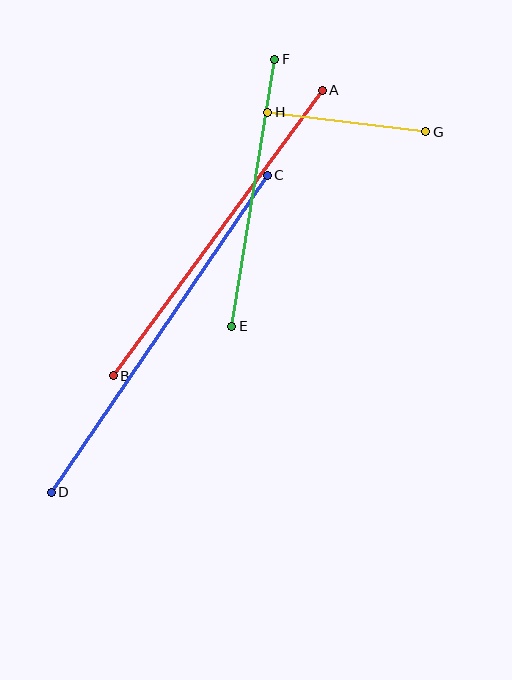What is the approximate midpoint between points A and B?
The midpoint is at approximately (218, 233) pixels.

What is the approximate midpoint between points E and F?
The midpoint is at approximately (253, 193) pixels.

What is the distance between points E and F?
The distance is approximately 270 pixels.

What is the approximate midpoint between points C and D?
The midpoint is at approximately (159, 334) pixels.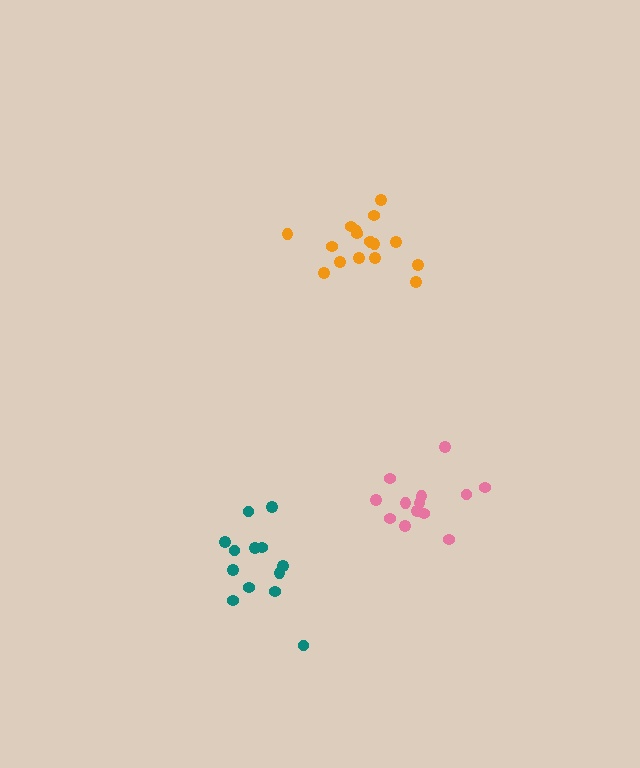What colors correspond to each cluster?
The clusters are colored: teal, orange, pink.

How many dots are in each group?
Group 1: 13 dots, Group 2: 17 dots, Group 3: 13 dots (43 total).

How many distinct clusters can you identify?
There are 3 distinct clusters.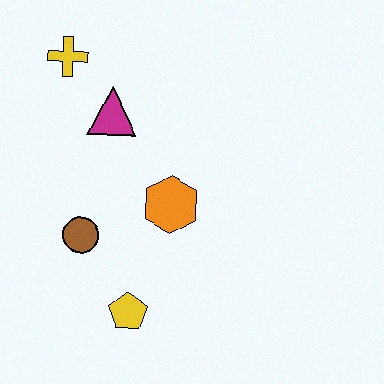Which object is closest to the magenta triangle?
The yellow cross is closest to the magenta triangle.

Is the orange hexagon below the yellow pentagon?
No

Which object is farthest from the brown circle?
The yellow cross is farthest from the brown circle.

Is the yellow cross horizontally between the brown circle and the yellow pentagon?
No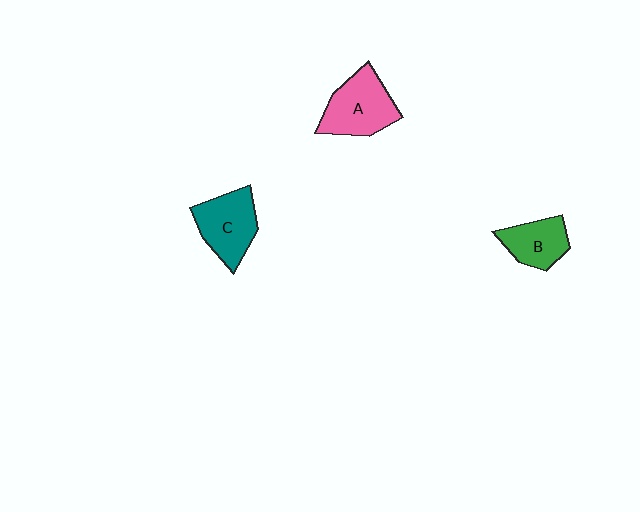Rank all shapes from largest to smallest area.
From largest to smallest: A (pink), C (teal), B (green).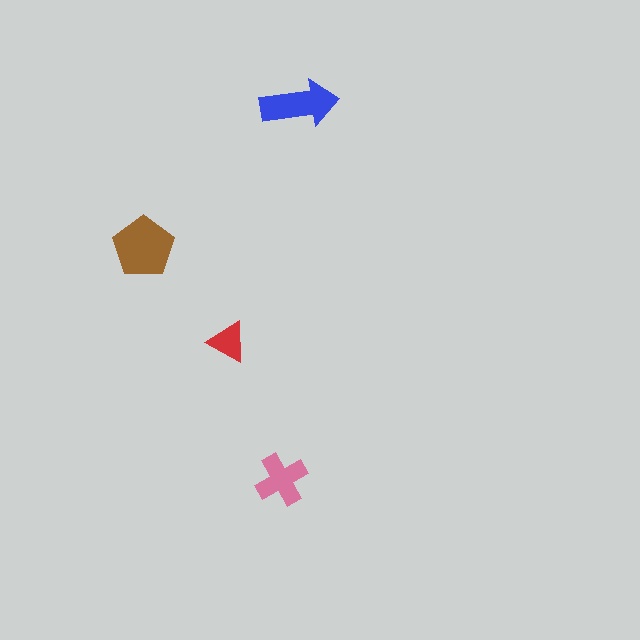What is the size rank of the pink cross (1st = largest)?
3rd.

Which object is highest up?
The blue arrow is topmost.